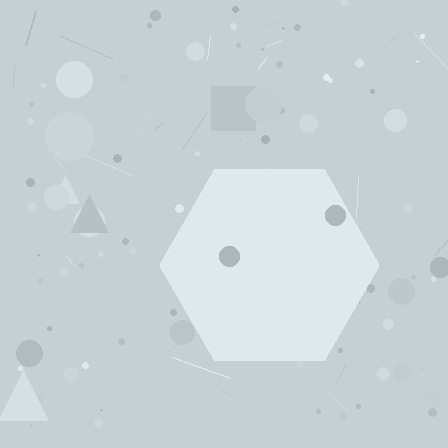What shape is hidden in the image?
A hexagon is hidden in the image.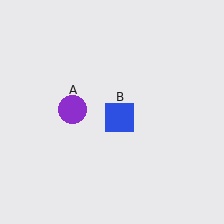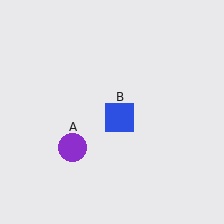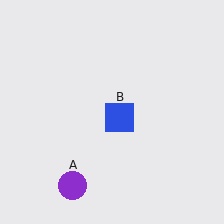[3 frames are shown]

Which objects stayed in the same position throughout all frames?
Blue square (object B) remained stationary.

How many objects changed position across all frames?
1 object changed position: purple circle (object A).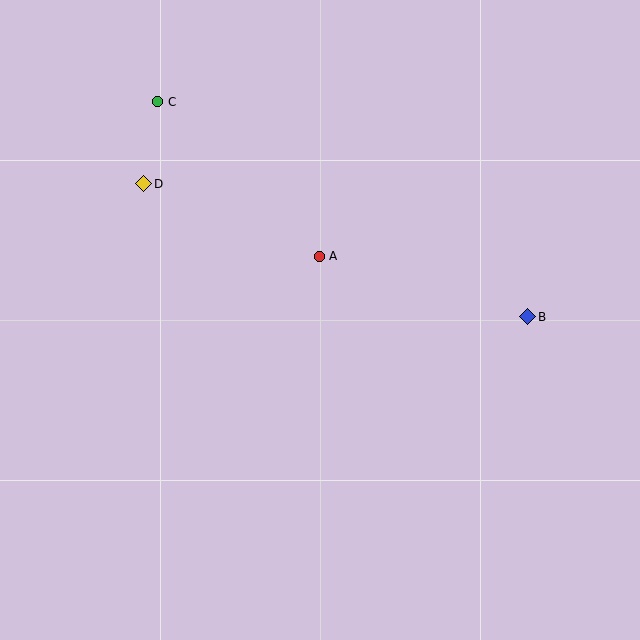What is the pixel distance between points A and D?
The distance between A and D is 190 pixels.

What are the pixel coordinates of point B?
Point B is at (528, 317).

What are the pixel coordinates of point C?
Point C is at (158, 102).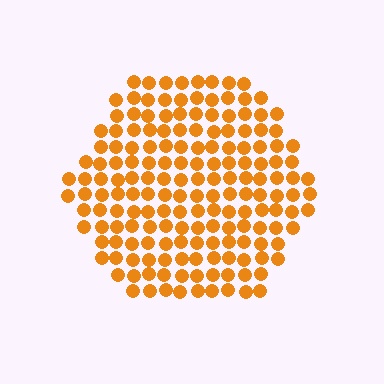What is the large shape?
The large shape is a hexagon.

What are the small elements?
The small elements are circles.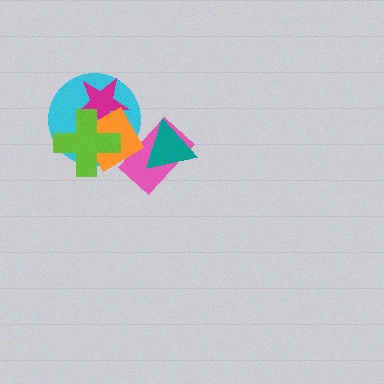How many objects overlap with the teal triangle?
1 object overlaps with the teal triangle.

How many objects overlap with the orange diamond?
4 objects overlap with the orange diamond.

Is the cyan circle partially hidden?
Yes, it is partially covered by another shape.